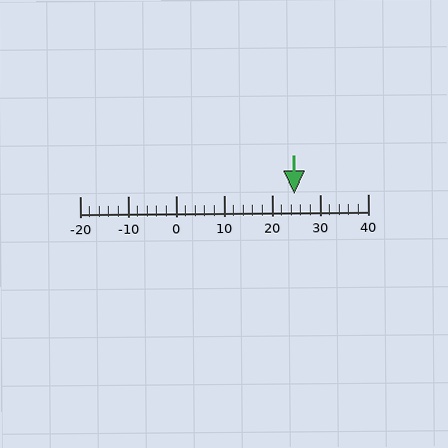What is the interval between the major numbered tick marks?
The major tick marks are spaced 10 units apart.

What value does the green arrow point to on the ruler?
The green arrow points to approximately 25.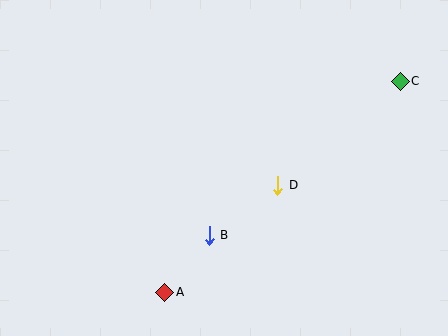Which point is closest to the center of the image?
Point D at (278, 185) is closest to the center.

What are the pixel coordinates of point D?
Point D is at (278, 185).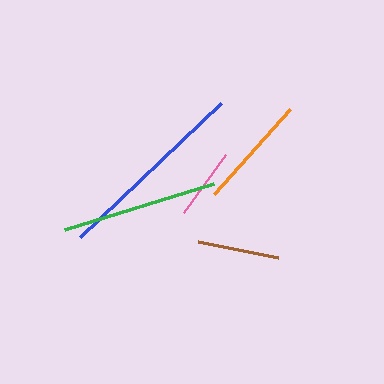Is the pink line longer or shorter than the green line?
The green line is longer than the pink line.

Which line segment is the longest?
The blue line is the longest at approximately 195 pixels.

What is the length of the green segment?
The green segment is approximately 157 pixels long.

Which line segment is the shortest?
The pink line is the shortest at approximately 72 pixels.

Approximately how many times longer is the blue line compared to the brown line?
The blue line is approximately 2.4 times the length of the brown line.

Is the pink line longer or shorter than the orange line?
The orange line is longer than the pink line.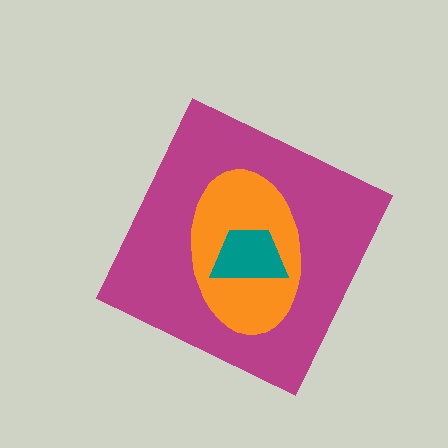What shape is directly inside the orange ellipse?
The teal trapezoid.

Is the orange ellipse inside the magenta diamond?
Yes.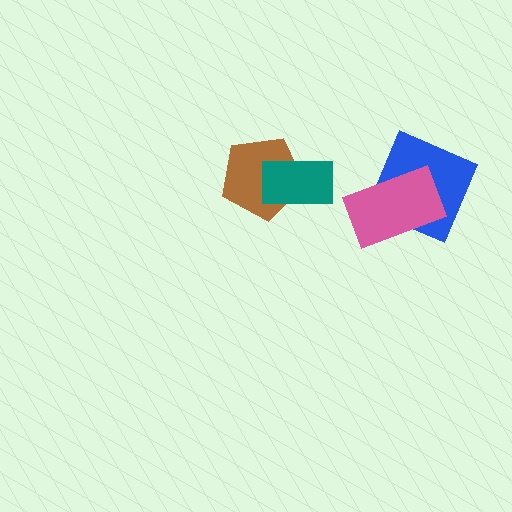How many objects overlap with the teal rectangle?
1 object overlaps with the teal rectangle.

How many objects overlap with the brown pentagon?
1 object overlaps with the brown pentagon.